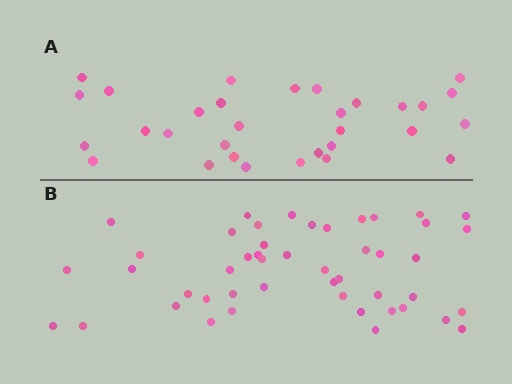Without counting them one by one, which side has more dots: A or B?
Region B (the bottom region) has more dots.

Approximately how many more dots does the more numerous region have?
Region B has approximately 15 more dots than region A.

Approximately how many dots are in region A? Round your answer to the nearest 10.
About 30 dots. (The exact count is 31, which rounds to 30.)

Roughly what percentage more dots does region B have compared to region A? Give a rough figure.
About 50% more.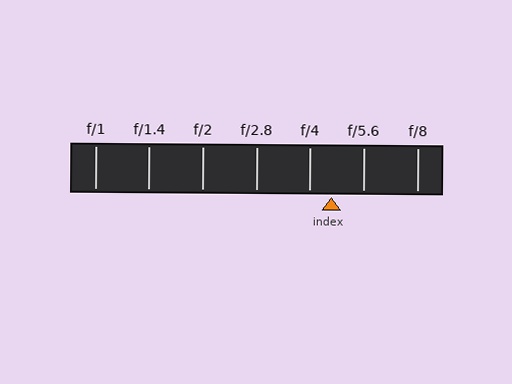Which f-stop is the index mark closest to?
The index mark is closest to f/4.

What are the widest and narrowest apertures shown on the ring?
The widest aperture shown is f/1 and the narrowest is f/8.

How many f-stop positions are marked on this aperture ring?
There are 7 f-stop positions marked.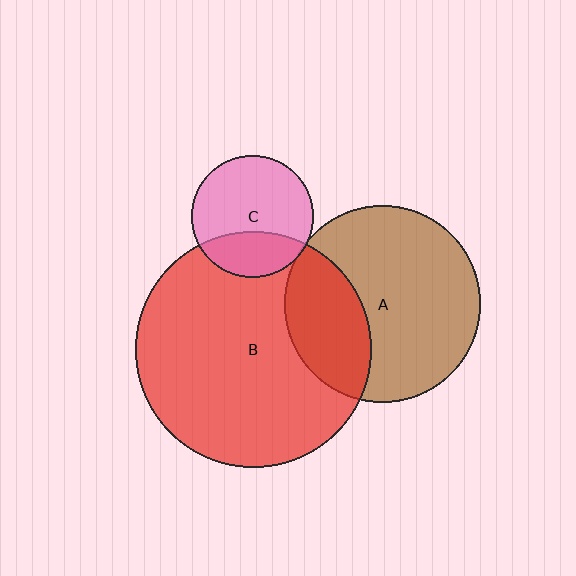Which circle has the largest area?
Circle B (red).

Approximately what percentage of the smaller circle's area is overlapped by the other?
Approximately 30%.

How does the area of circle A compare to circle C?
Approximately 2.6 times.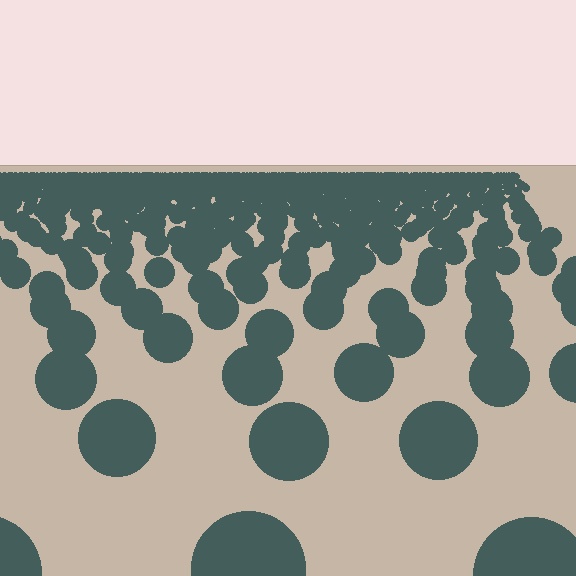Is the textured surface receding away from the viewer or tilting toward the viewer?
The surface is receding away from the viewer. Texture elements get smaller and denser toward the top.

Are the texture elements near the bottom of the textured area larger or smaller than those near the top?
Larger. Near the bottom, elements are closer to the viewer and appear at a bigger on-screen size.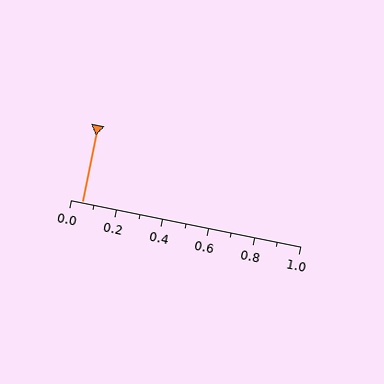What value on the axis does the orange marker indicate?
The marker indicates approximately 0.05.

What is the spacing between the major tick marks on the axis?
The major ticks are spaced 0.2 apart.